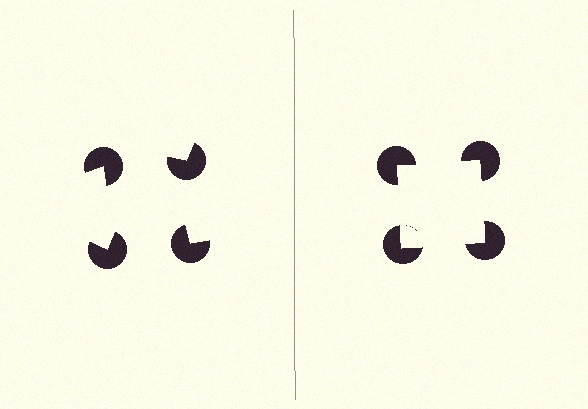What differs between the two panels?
The pac-man discs are positioned identically on both sides; only the wedge orientations differ. On the right they align to a square; on the left they are misaligned.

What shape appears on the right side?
An illusory square.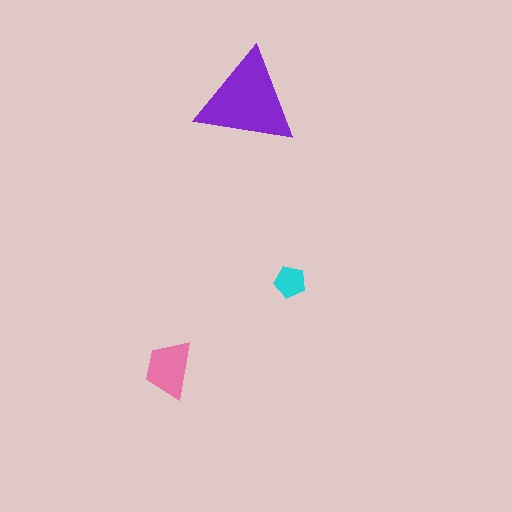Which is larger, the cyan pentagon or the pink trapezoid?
The pink trapezoid.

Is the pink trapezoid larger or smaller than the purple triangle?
Smaller.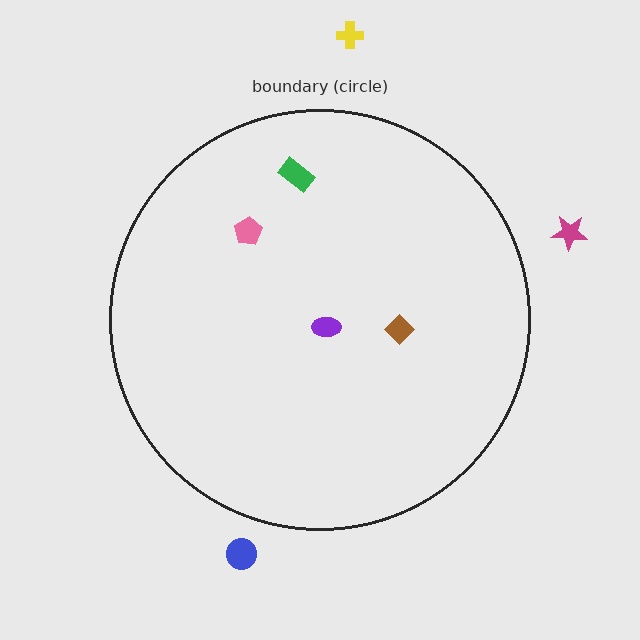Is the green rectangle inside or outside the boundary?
Inside.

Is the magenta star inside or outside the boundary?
Outside.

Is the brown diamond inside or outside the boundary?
Inside.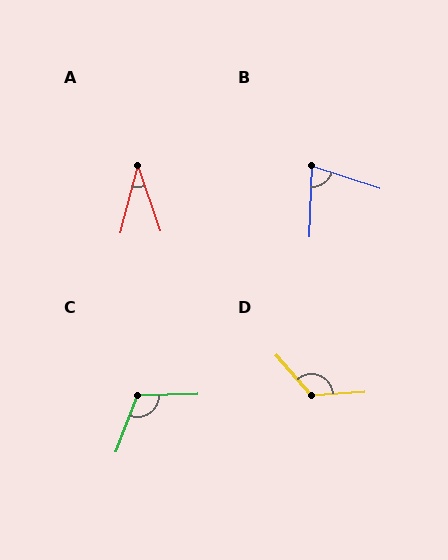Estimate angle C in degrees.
Approximately 112 degrees.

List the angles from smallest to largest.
A (34°), B (74°), C (112°), D (127°).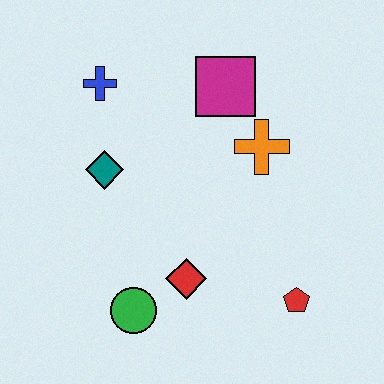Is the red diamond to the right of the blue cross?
Yes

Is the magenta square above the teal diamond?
Yes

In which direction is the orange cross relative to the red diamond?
The orange cross is above the red diamond.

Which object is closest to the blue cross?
The teal diamond is closest to the blue cross.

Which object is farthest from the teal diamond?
The red pentagon is farthest from the teal diamond.